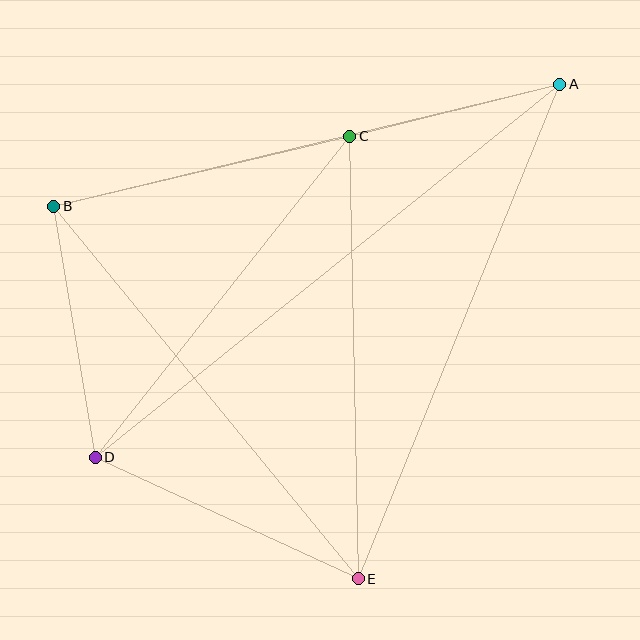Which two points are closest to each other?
Points A and C are closest to each other.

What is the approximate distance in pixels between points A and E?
The distance between A and E is approximately 534 pixels.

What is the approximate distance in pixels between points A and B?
The distance between A and B is approximately 521 pixels.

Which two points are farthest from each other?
Points A and D are farthest from each other.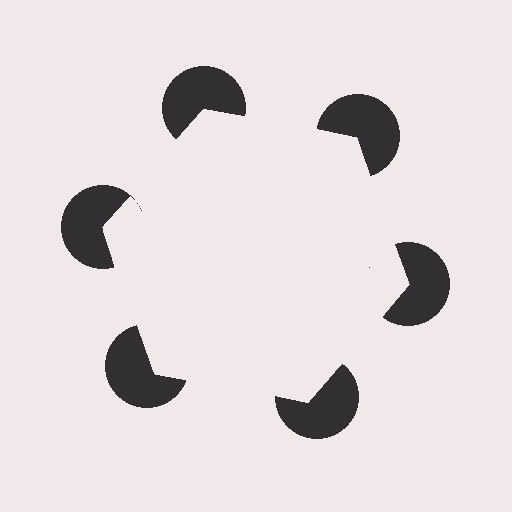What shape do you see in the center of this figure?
An illusory hexagon — its edges are inferred from the aligned wedge cuts in the pac-man discs, not physically drawn.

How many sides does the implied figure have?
6 sides.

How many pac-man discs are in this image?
There are 6 — one at each vertex of the illusory hexagon.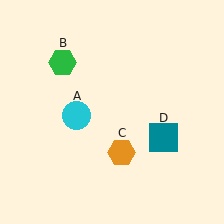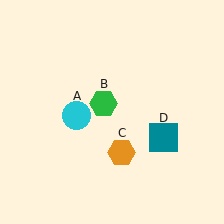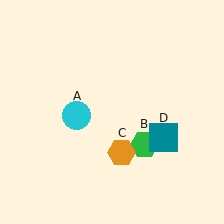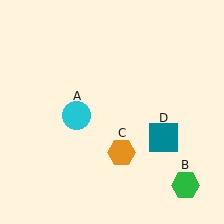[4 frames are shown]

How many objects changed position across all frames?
1 object changed position: green hexagon (object B).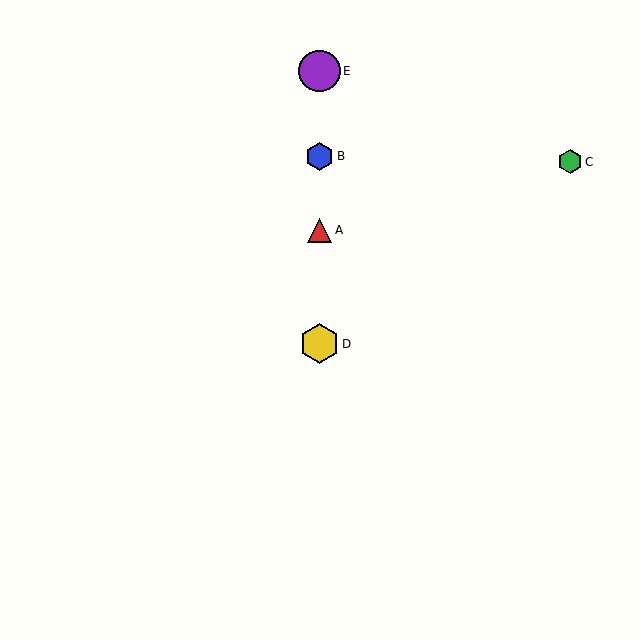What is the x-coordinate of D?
Object D is at x≈320.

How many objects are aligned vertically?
4 objects (A, B, D, E) are aligned vertically.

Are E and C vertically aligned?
No, E is at x≈320 and C is at x≈570.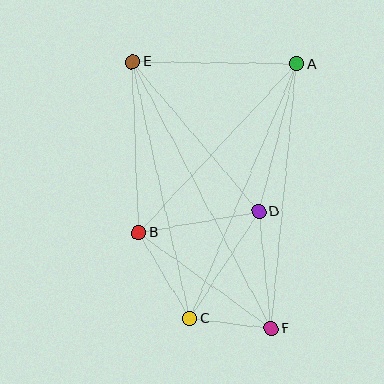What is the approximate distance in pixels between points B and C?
The distance between B and C is approximately 100 pixels.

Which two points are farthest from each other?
Points E and F are farthest from each other.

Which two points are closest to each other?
Points C and F are closest to each other.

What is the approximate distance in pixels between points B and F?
The distance between B and F is approximately 163 pixels.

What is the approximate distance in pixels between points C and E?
The distance between C and E is approximately 263 pixels.